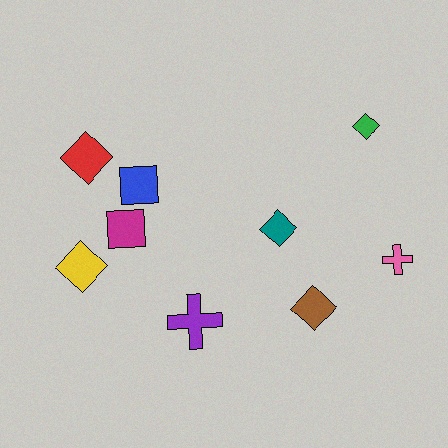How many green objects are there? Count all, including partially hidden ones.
There is 1 green object.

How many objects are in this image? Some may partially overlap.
There are 9 objects.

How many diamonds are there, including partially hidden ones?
There are 5 diamonds.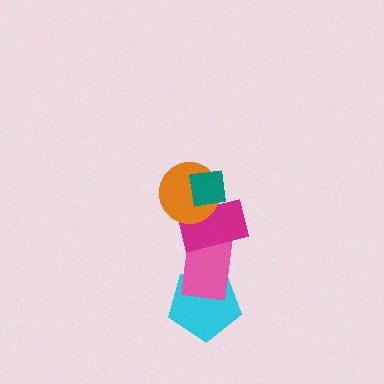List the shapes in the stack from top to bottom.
From top to bottom: the teal square, the orange circle, the magenta rectangle, the pink rectangle, the cyan pentagon.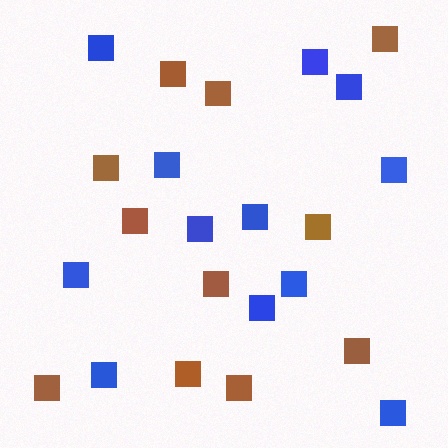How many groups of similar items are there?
There are 2 groups: one group of brown squares (11) and one group of blue squares (12).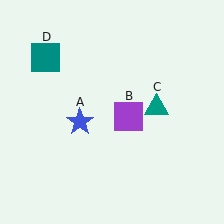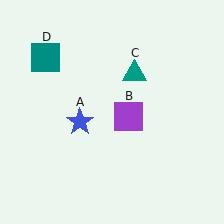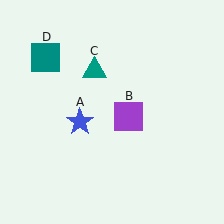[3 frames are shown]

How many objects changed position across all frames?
1 object changed position: teal triangle (object C).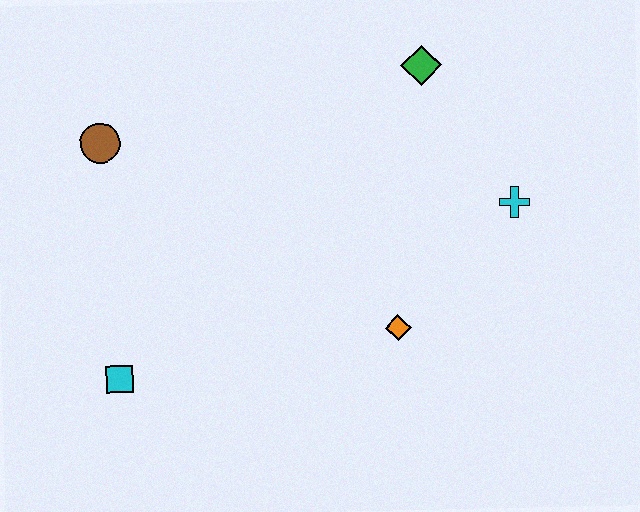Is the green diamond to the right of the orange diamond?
Yes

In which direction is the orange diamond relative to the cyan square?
The orange diamond is to the right of the cyan square.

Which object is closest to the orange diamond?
The cyan cross is closest to the orange diamond.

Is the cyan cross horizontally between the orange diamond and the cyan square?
No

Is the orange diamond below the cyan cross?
Yes